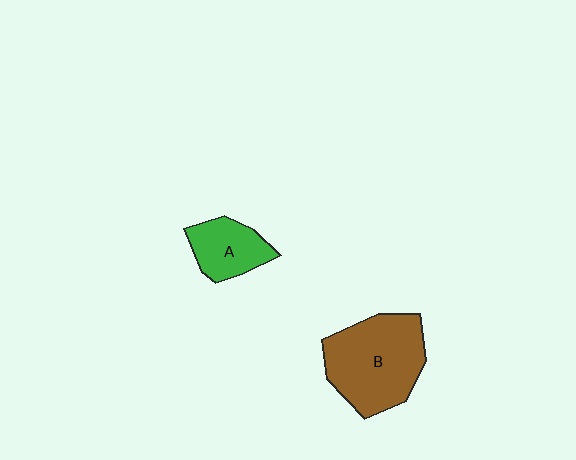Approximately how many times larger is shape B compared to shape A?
Approximately 2.0 times.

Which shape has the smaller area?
Shape A (green).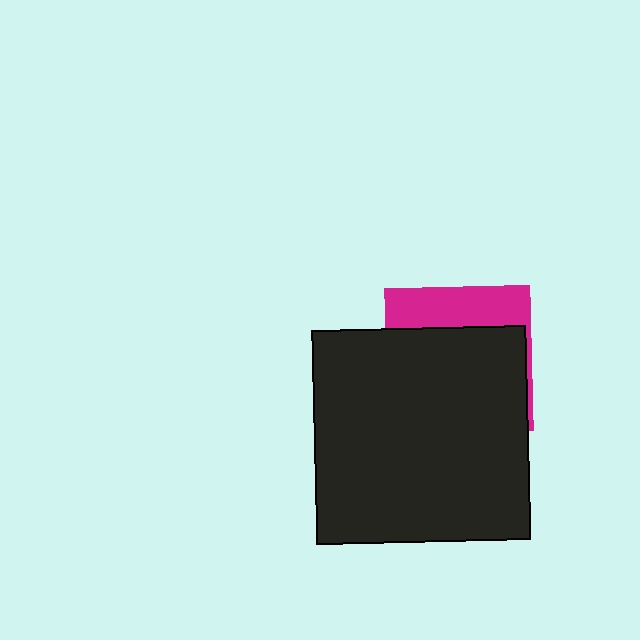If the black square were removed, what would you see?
You would see the complete magenta square.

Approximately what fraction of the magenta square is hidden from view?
Roughly 70% of the magenta square is hidden behind the black square.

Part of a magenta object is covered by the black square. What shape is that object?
It is a square.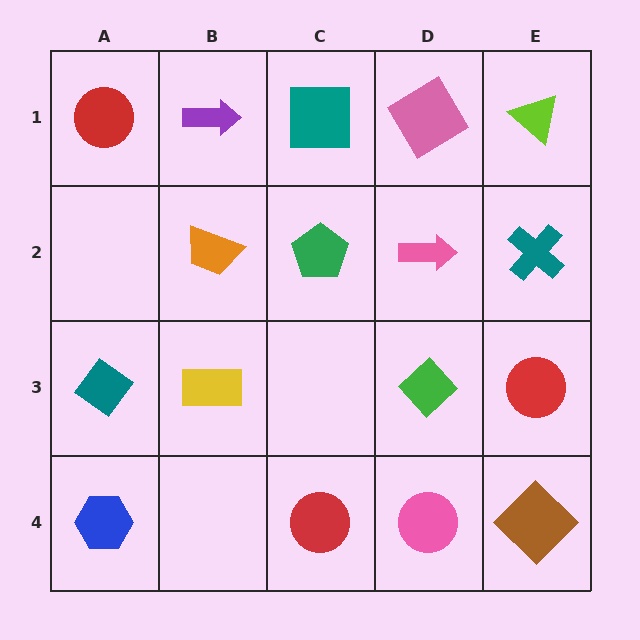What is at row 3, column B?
A yellow rectangle.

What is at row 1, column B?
A purple arrow.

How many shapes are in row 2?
4 shapes.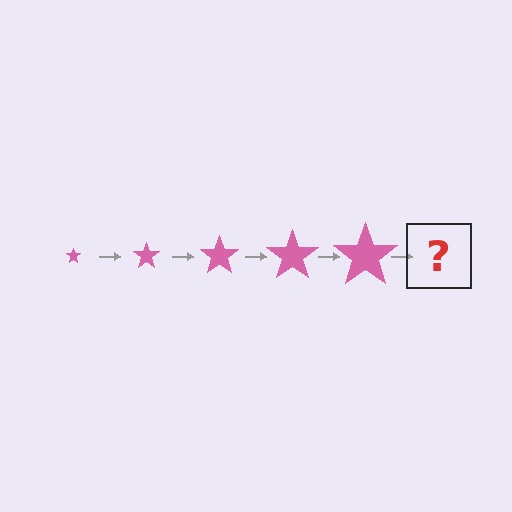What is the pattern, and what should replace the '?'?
The pattern is that the star gets progressively larger each step. The '?' should be a pink star, larger than the previous one.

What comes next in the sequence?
The next element should be a pink star, larger than the previous one.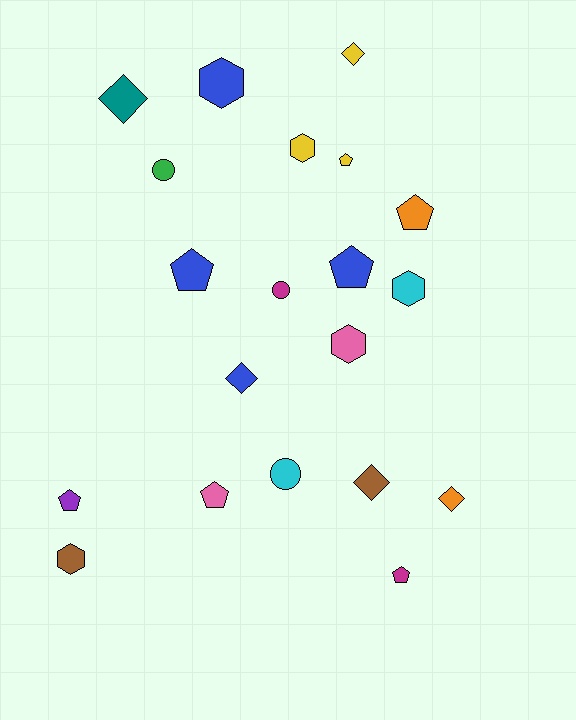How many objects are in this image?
There are 20 objects.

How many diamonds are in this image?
There are 5 diamonds.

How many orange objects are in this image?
There are 2 orange objects.